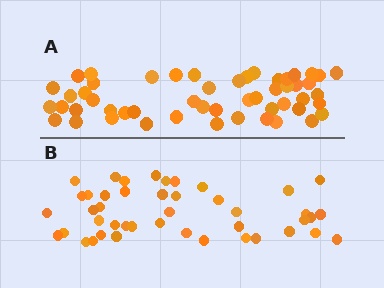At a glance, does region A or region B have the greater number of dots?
Region A (the top region) has more dots.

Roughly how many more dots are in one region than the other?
Region A has roughly 8 or so more dots than region B.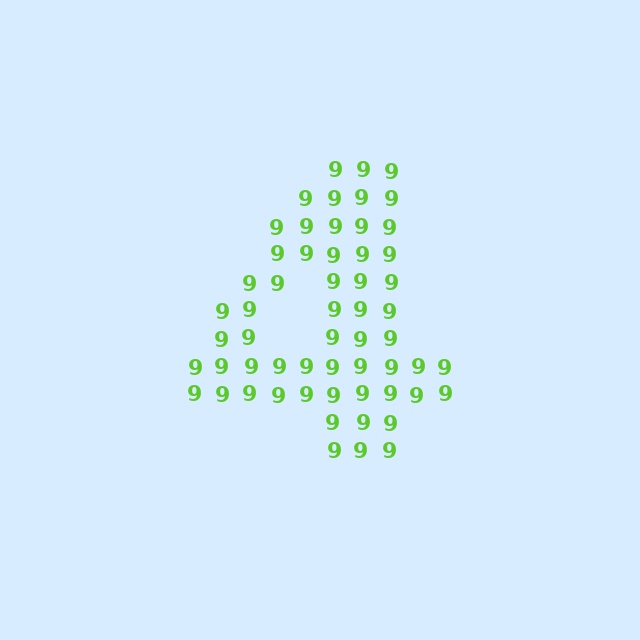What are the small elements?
The small elements are digit 9's.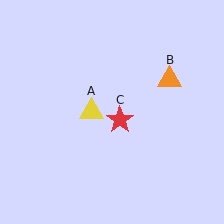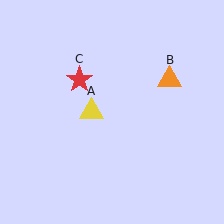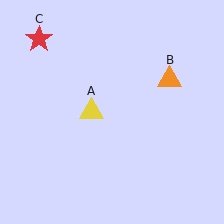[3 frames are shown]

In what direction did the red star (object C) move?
The red star (object C) moved up and to the left.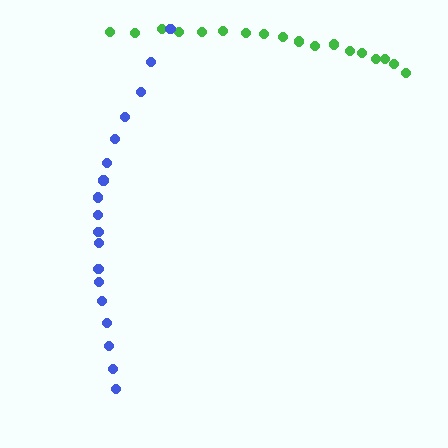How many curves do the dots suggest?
There are 2 distinct paths.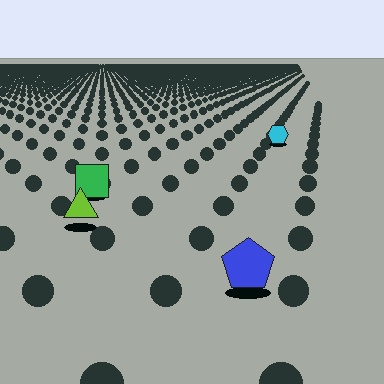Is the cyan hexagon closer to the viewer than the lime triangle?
No. The lime triangle is closer — you can tell from the texture gradient: the ground texture is coarser near it.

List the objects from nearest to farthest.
From nearest to farthest: the blue pentagon, the lime triangle, the green square, the cyan hexagon.